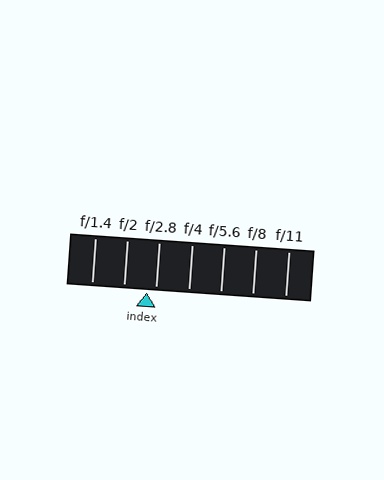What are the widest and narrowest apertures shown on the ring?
The widest aperture shown is f/1.4 and the narrowest is f/11.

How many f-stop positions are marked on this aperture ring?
There are 7 f-stop positions marked.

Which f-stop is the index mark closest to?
The index mark is closest to f/2.8.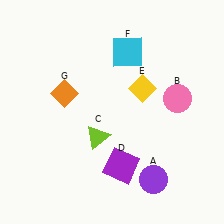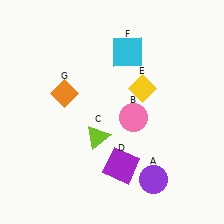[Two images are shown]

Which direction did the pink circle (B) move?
The pink circle (B) moved left.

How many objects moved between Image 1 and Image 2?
1 object moved between the two images.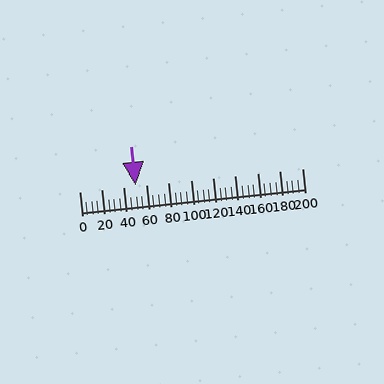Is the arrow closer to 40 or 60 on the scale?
The arrow is closer to 60.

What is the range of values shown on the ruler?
The ruler shows values from 0 to 200.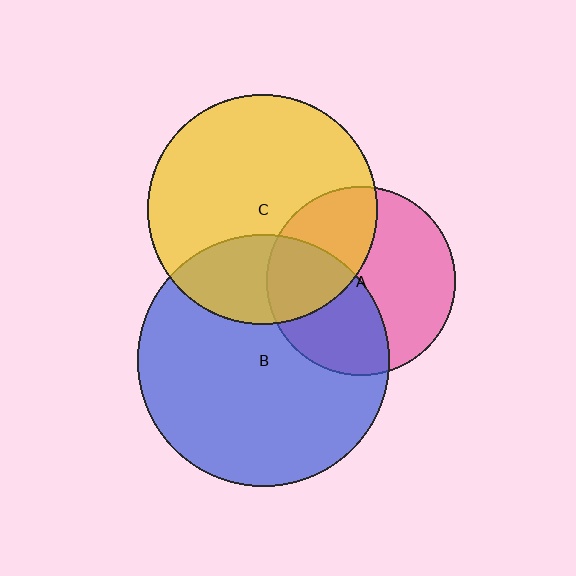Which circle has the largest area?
Circle B (blue).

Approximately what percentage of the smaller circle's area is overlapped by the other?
Approximately 35%.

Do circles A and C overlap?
Yes.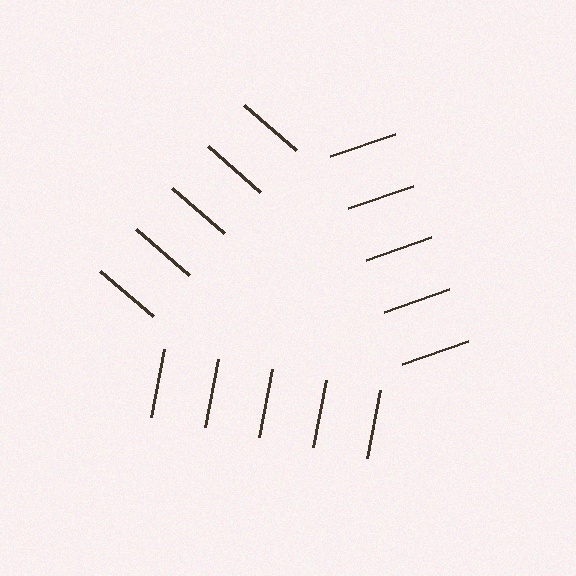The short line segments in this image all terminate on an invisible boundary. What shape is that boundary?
An illusory triangle — the line segments terminate on its edges but no continuous stroke is drawn.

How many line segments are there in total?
15 — 5 along each of the 3 edges.